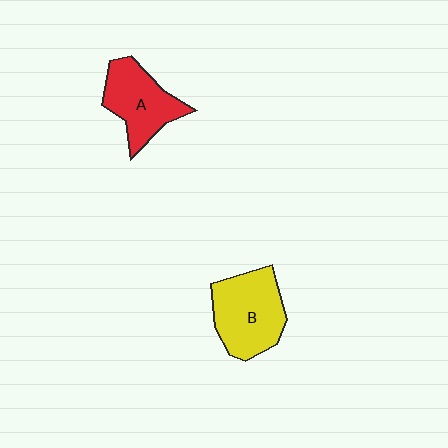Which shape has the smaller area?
Shape A (red).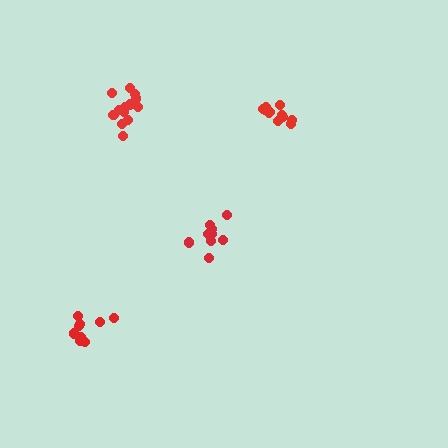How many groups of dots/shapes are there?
There are 4 groups.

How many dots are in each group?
Group 1: 13 dots, Group 2: 12 dots, Group 3: 10 dots, Group 4: 9 dots (44 total).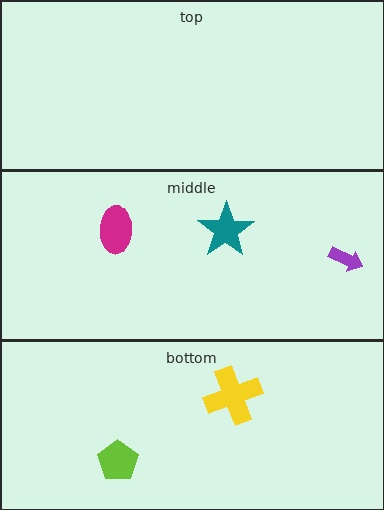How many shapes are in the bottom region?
2.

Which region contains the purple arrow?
The middle region.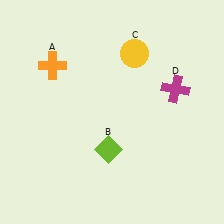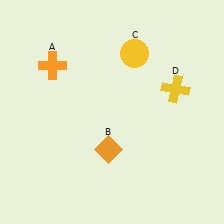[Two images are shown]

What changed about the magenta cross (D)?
In Image 1, D is magenta. In Image 2, it changed to yellow.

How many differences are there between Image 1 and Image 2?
There are 2 differences between the two images.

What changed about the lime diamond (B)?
In Image 1, B is lime. In Image 2, it changed to orange.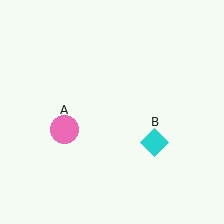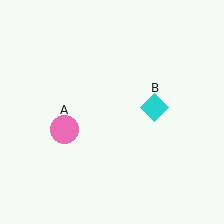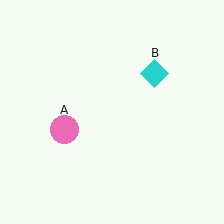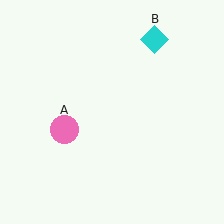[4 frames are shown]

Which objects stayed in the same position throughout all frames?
Pink circle (object A) remained stationary.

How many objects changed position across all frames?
1 object changed position: cyan diamond (object B).